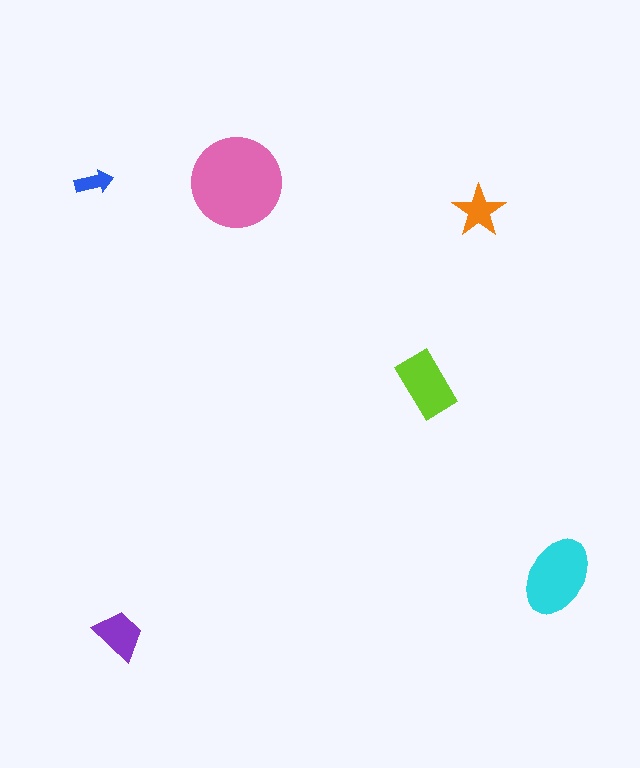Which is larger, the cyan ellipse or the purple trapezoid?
The cyan ellipse.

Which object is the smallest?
The blue arrow.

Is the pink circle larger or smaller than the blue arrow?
Larger.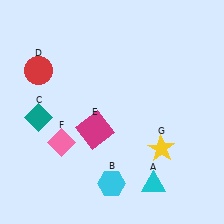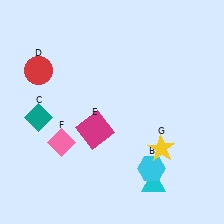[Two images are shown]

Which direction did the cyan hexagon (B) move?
The cyan hexagon (B) moved right.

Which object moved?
The cyan hexagon (B) moved right.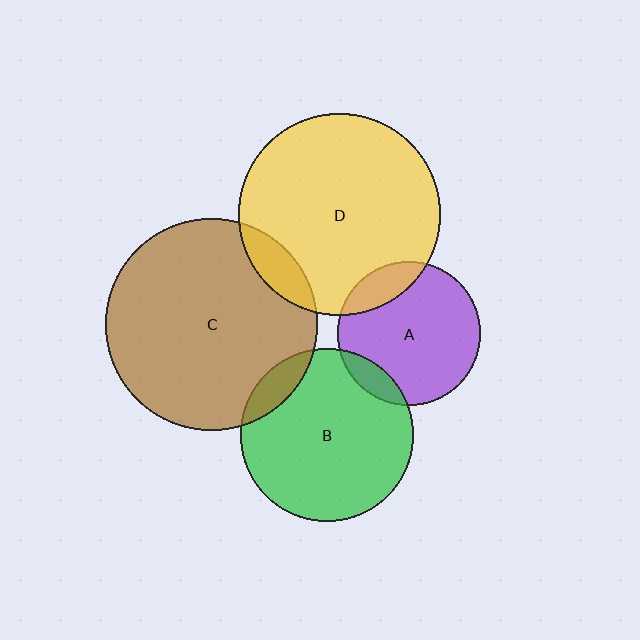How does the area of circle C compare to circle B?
Approximately 1.5 times.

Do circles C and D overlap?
Yes.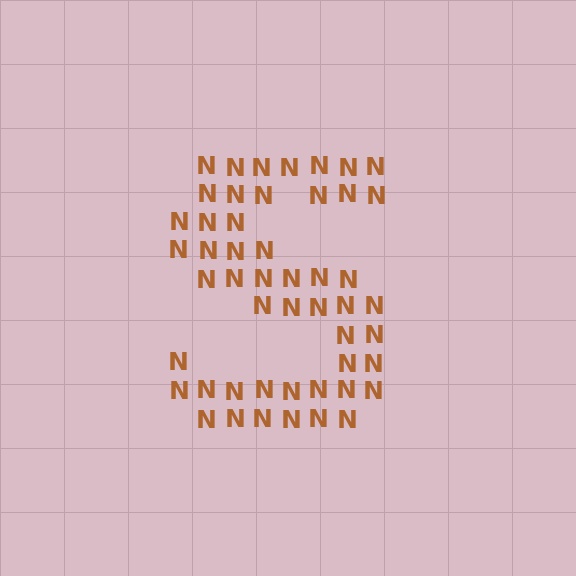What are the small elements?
The small elements are letter N's.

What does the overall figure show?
The overall figure shows the letter S.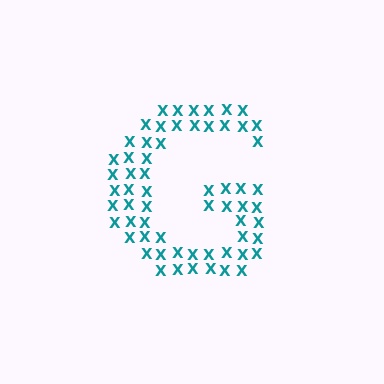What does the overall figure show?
The overall figure shows the letter G.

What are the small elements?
The small elements are letter X's.